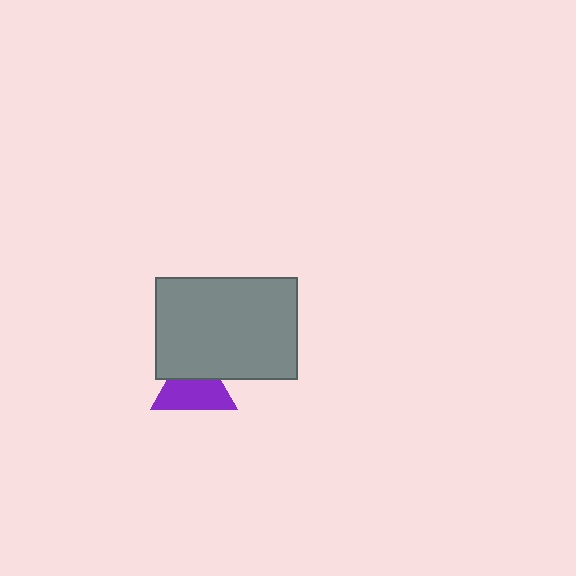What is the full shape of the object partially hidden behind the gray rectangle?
The partially hidden object is a purple triangle.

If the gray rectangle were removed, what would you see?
You would see the complete purple triangle.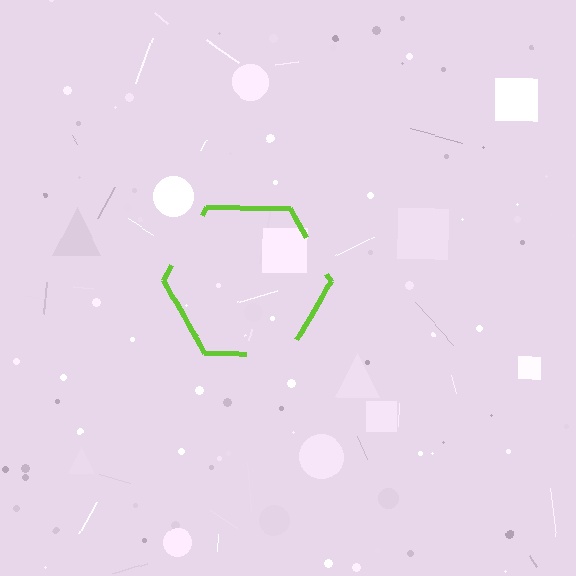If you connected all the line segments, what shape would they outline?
They would outline a hexagon.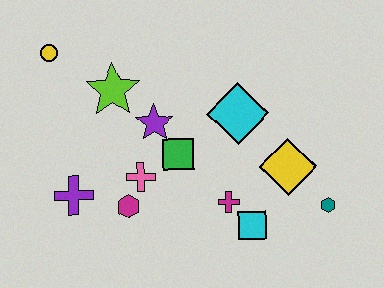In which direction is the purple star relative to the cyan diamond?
The purple star is to the left of the cyan diamond.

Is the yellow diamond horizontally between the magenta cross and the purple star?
No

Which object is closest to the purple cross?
The magenta hexagon is closest to the purple cross.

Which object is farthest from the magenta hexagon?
The teal hexagon is farthest from the magenta hexagon.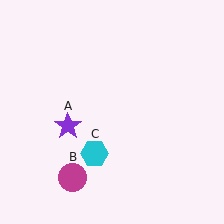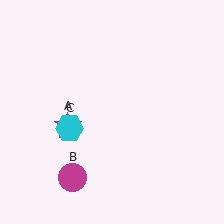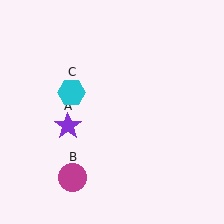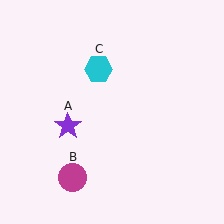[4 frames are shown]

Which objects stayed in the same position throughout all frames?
Purple star (object A) and magenta circle (object B) remained stationary.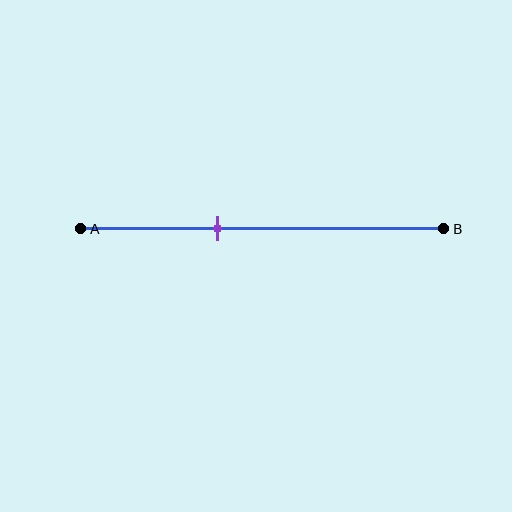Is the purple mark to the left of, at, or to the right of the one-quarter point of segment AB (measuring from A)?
The purple mark is to the right of the one-quarter point of segment AB.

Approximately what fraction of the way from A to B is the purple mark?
The purple mark is approximately 40% of the way from A to B.